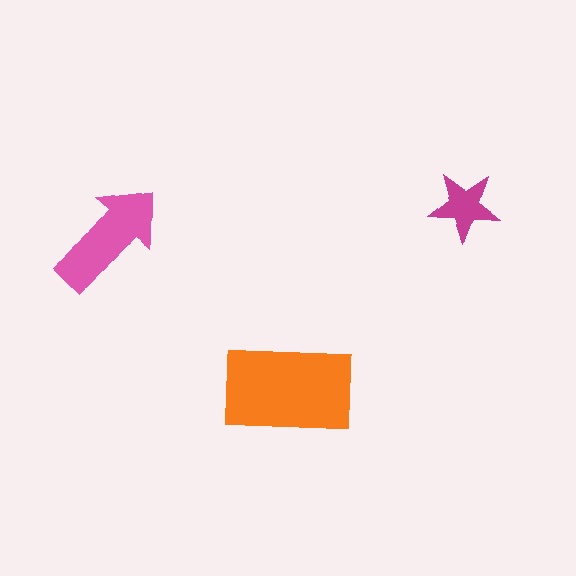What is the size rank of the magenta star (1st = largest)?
3rd.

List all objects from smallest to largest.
The magenta star, the pink arrow, the orange rectangle.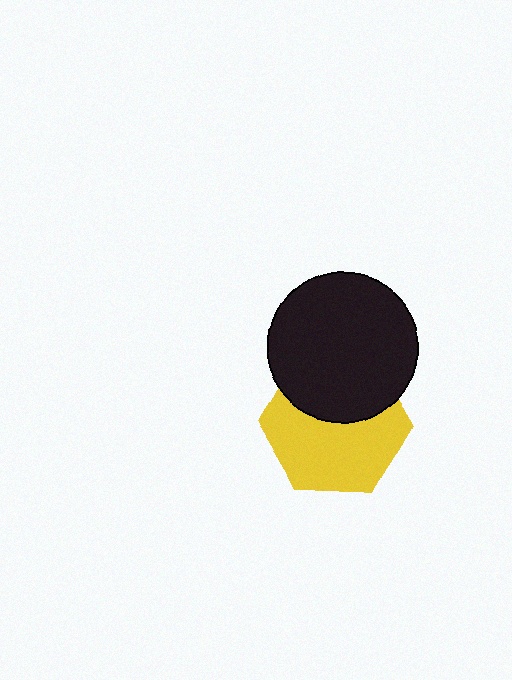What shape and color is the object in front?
The object in front is a black circle.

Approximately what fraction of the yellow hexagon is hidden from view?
Roughly 39% of the yellow hexagon is hidden behind the black circle.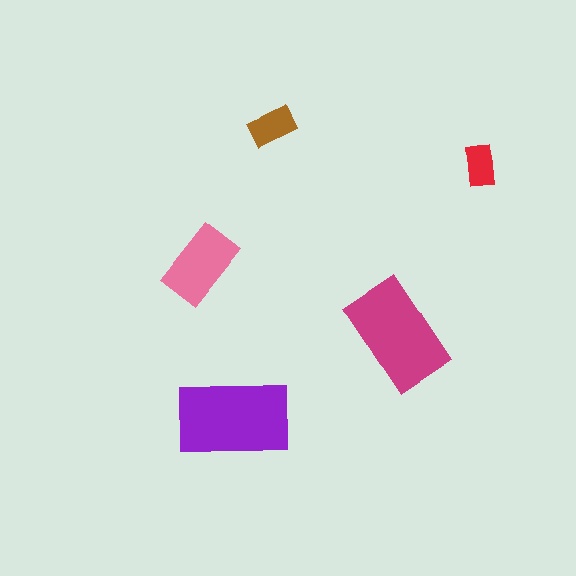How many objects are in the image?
There are 5 objects in the image.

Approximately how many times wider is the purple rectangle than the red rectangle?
About 2.5 times wider.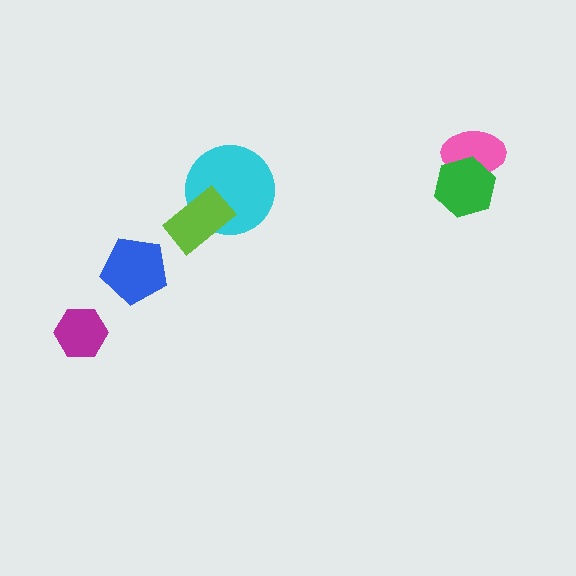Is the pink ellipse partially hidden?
Yes, it is partially covered by another shape.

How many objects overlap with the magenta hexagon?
0 objects overlap with the magenta hexagon.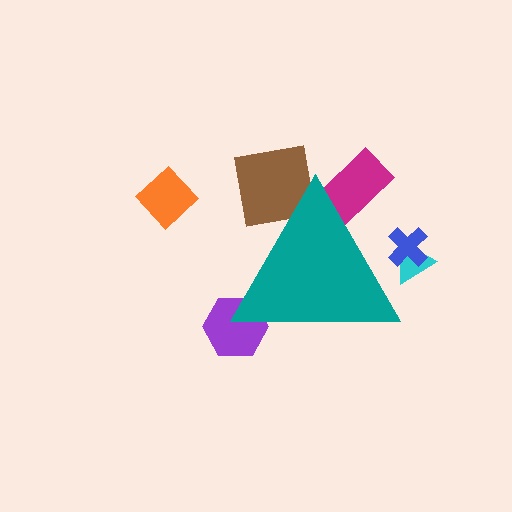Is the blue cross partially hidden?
Yes, the blue cross is partially hidden behind the teal triangle.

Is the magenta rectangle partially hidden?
Yes, the magenta rectangle is partially hidden behind the teal triangle.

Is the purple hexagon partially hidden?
Yes, the purple hexagon is partially hidden behind the teal triangle.